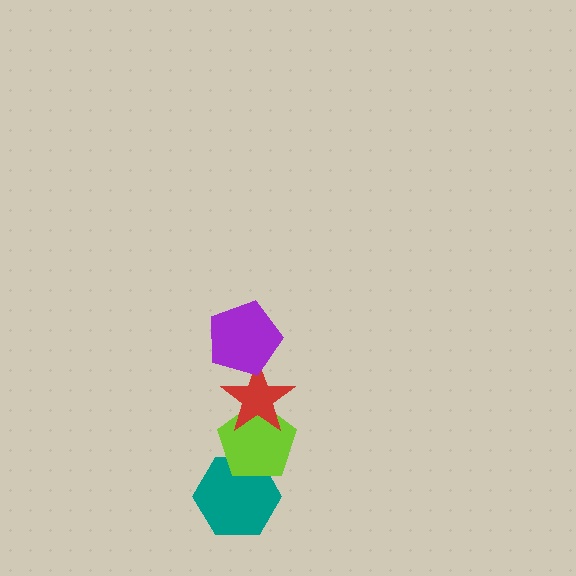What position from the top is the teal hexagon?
The teal hexagon is 4th from the top.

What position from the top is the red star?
The red star is 2nd from the top.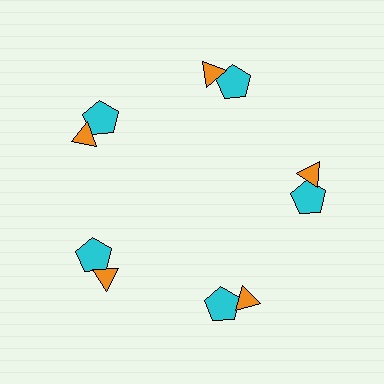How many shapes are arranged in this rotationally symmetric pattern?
There are 10 shapes, arranged in 5 groups of 2.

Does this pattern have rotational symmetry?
Yes, this pattern has 5-fold rotational symmetry. It looks the same after rotating 72 degrees around the center.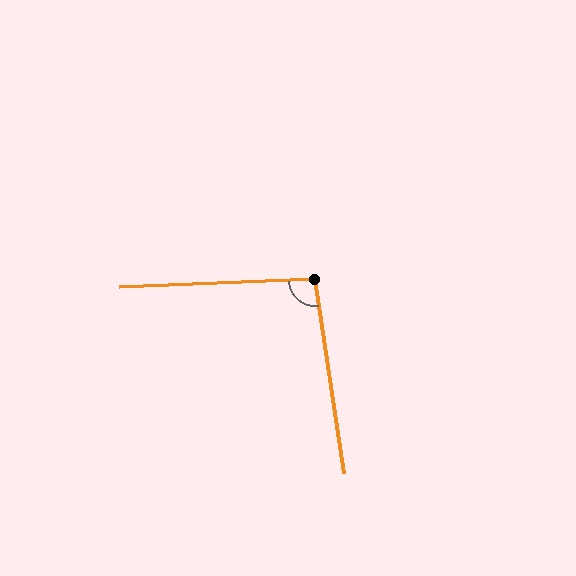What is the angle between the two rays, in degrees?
Approximately 96 degrees.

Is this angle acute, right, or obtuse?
It is obtuse.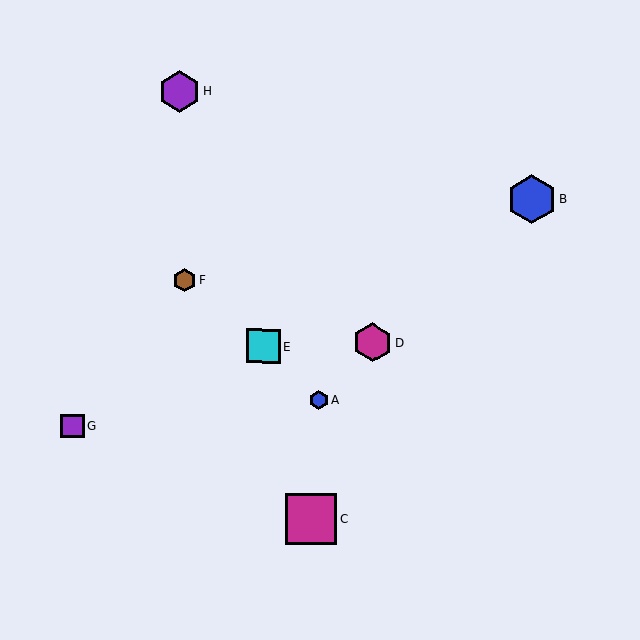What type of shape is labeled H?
Shape H is a purple hexagon.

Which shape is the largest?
The magenta square (labeled C) is the largest.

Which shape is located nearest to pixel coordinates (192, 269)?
The brown hexagon (labeled F) at (185, 280) is nearest to that location.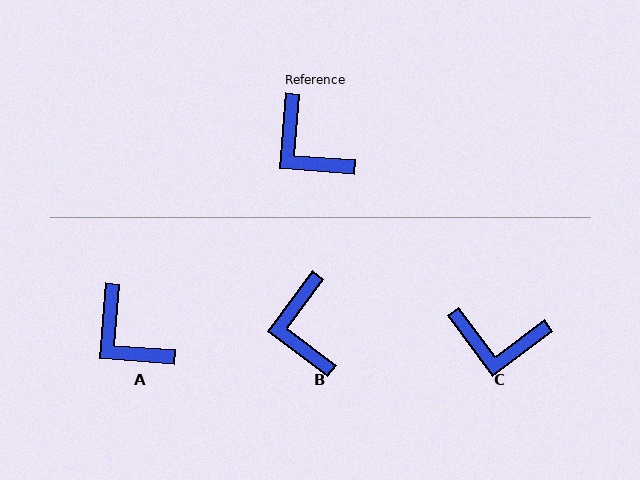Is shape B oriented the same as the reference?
No, it is off by about 32 degrees.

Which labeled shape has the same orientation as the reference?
A.